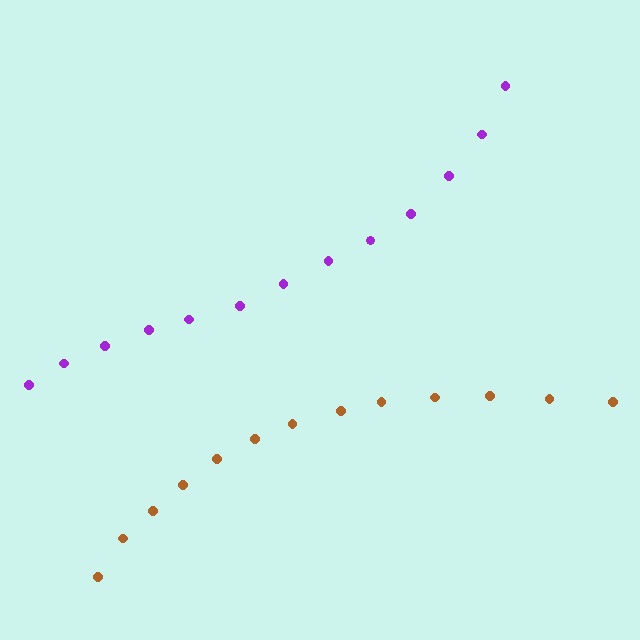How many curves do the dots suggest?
There are 2 distinct paths.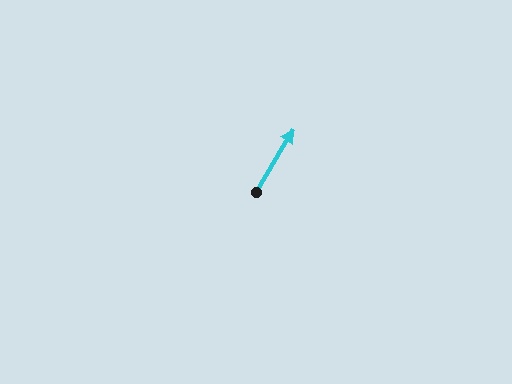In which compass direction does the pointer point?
Northeast.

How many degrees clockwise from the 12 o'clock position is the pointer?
Approximately 31 degrees.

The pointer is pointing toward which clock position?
Roughly 1 o'clock.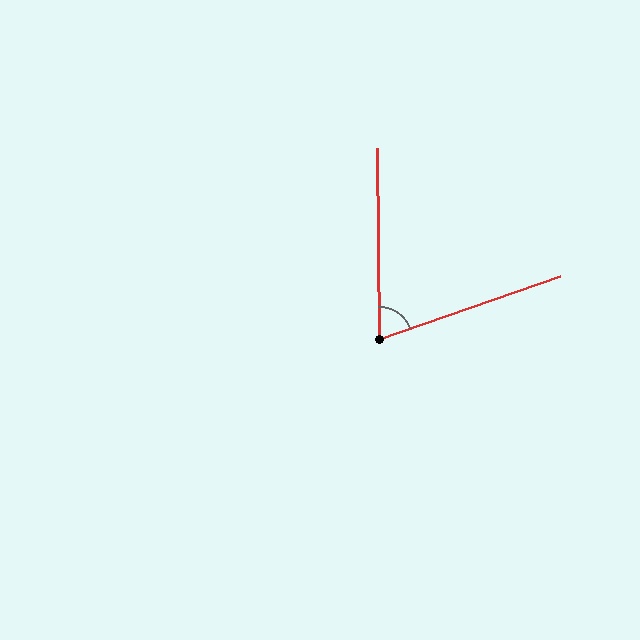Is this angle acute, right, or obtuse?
It is acute.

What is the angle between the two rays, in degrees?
Approximately 71 degrees.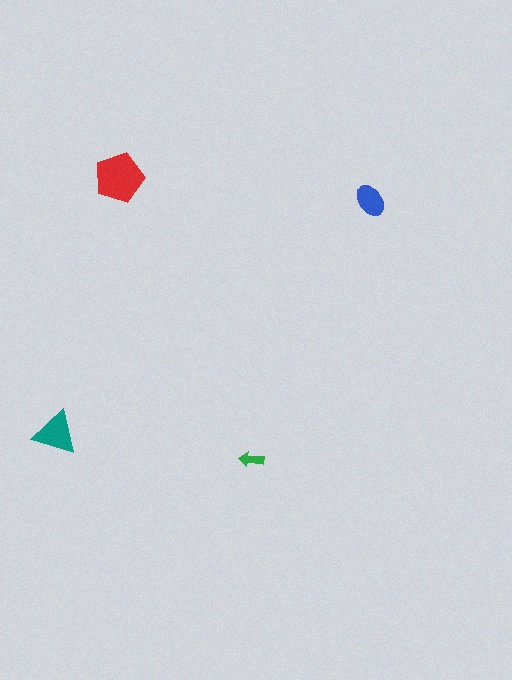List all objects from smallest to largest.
The green arrow, the blue ellipse, the teal triangle, the red pentagon.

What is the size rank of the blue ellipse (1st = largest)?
3rd.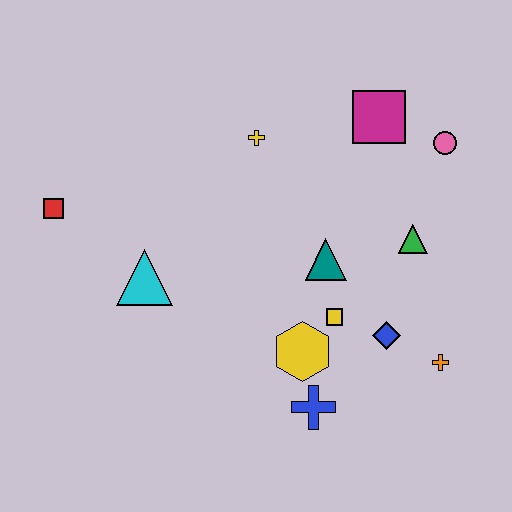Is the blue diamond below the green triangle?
Yes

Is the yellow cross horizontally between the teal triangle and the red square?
Yes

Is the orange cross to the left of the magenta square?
No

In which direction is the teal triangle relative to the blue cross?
The teal triangle is above the blue cross.